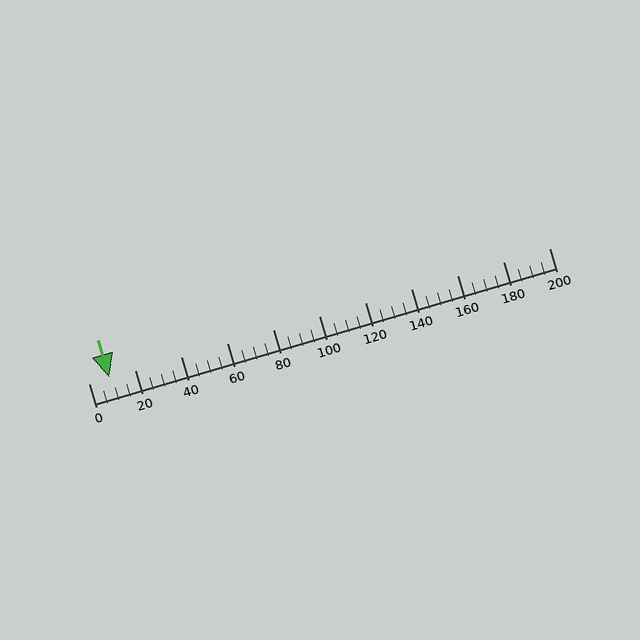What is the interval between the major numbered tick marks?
The major tick marks are spaced 20 units apart.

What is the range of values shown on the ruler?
The ruler shows values from 0 to 200.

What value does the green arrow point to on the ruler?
The green arrow points to approximately 9.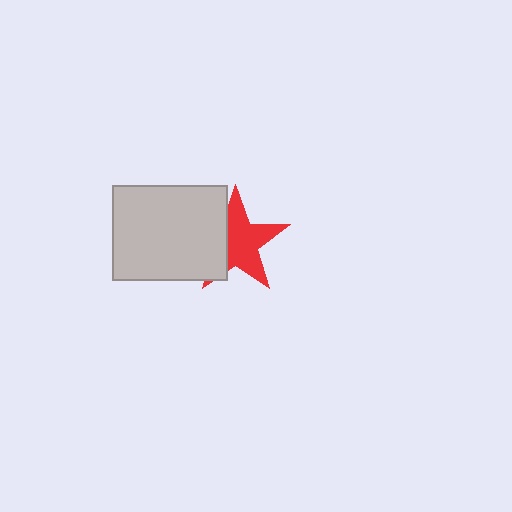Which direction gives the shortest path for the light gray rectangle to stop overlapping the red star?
Moving left gives the shortest separation.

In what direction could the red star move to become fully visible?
The red star could move right. That would shift it out from behind the light gray rectangle entirely.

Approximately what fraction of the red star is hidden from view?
Roughly 34% of the red star is hidden behind the light gray rectangle.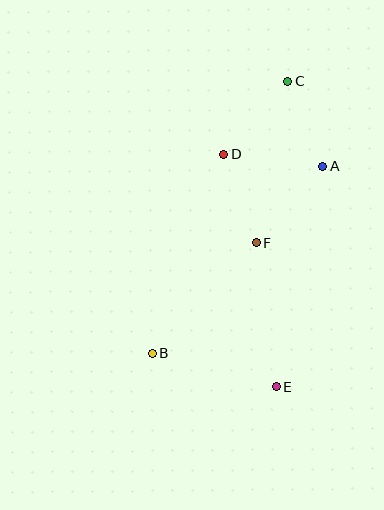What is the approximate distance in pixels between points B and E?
The distance between B and E is approximately 129 pixels.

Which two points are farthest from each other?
Points C and E are farthest from each other.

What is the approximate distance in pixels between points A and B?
The distance between A and B is approximately 254 pixels.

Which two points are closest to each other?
Points A and C are closest to each other.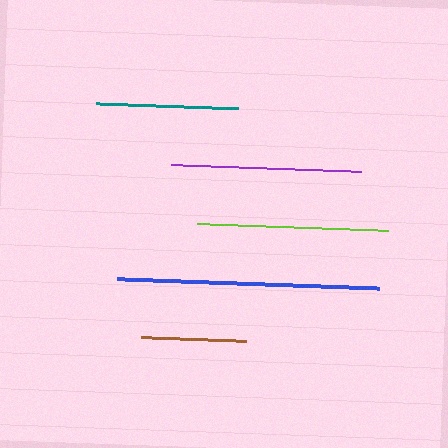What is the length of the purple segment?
The purple segment is approximately 190 pixels long.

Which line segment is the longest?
The blue line is the longest at approximately 262 pixels.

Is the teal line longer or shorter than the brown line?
The teal line is longer than the brown line.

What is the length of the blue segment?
The blue segment is approximately 262 pixels long.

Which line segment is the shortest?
The brown line is the shortest at approximately 104 pixels.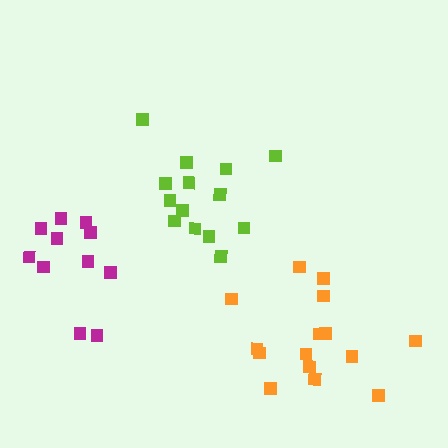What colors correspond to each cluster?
The clusters are colored: orange, magenta, lime.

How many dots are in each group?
Group 1: 15 dots, Group 2: 11 dots, Group 3: 14 dots (40 total).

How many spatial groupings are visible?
There are 3 spatial groupings.